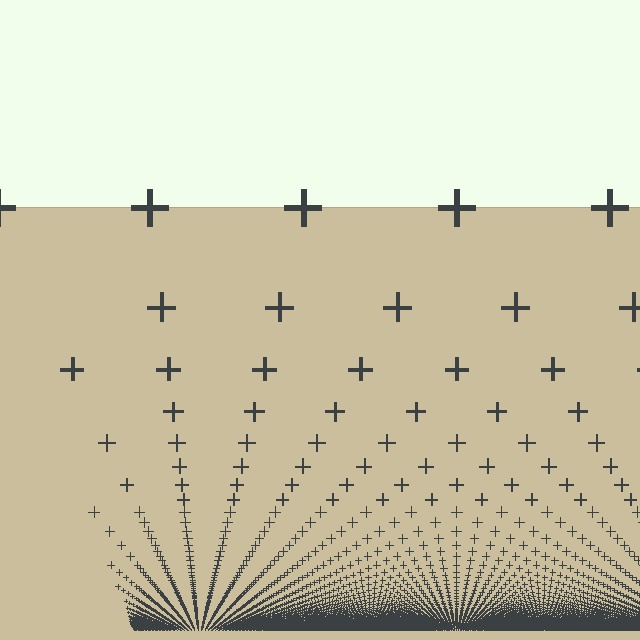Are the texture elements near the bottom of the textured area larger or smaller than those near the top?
Smaller. The gradient is inverted — elements near the bottom are smaller and denser.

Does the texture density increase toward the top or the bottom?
Density increases toward the bottom.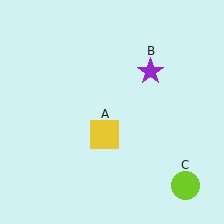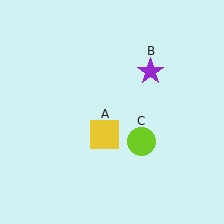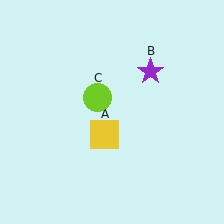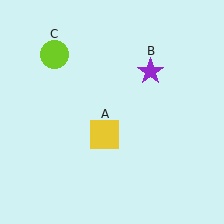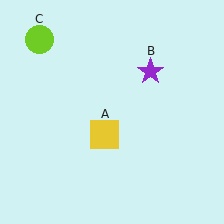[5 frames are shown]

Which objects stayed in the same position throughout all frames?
Yellow square (object A) and purple star (object B) remained stationary.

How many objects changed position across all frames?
1 object changed position: lime circle (object C).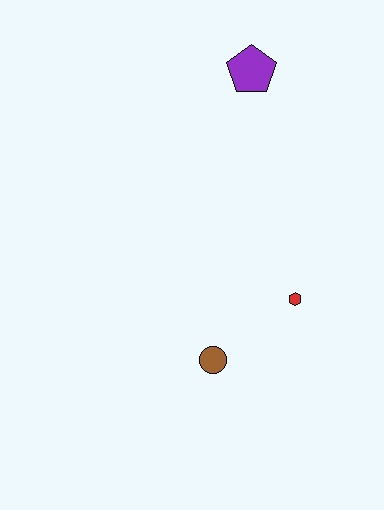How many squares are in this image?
There are no squares.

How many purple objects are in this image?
There is 1 purple object.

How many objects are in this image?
There are 3 objects.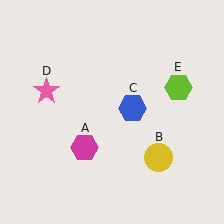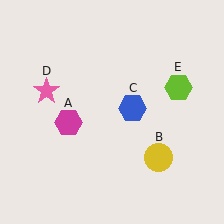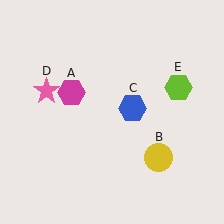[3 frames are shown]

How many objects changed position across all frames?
1 object changed position: magenta hexagon (object A).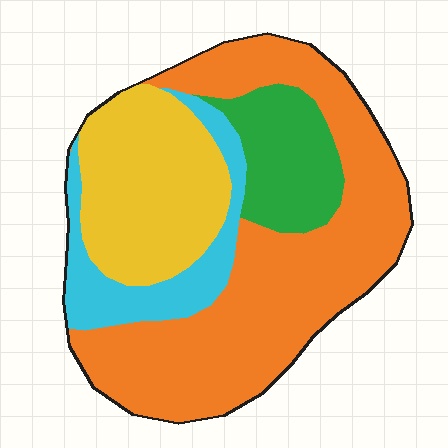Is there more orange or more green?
Orange.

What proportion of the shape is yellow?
Yellow covers 24% of the shape.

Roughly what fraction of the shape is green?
Green covers roughly 15% of the shape.